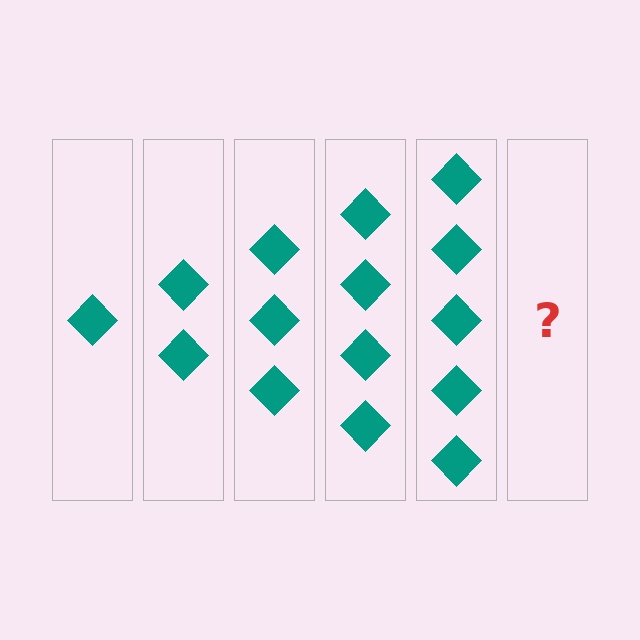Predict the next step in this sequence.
The next step is 6 diamonds.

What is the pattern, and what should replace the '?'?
The pattern is that each step adds one more diamond. The '?' should be 6 diamonds.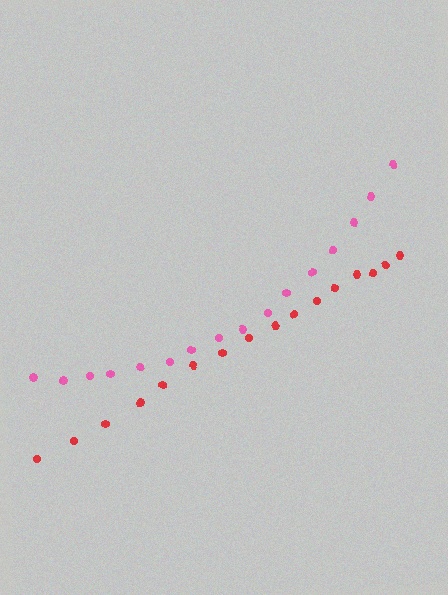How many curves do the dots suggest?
There are 2 distinct paths.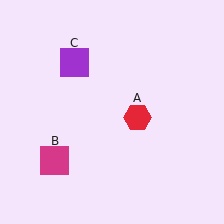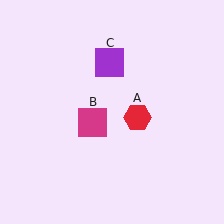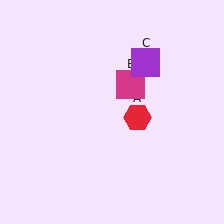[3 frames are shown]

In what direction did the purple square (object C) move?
The purple square (object C) moved right.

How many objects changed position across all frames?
2 objects changed position: magenta square (object B), purple square (object C).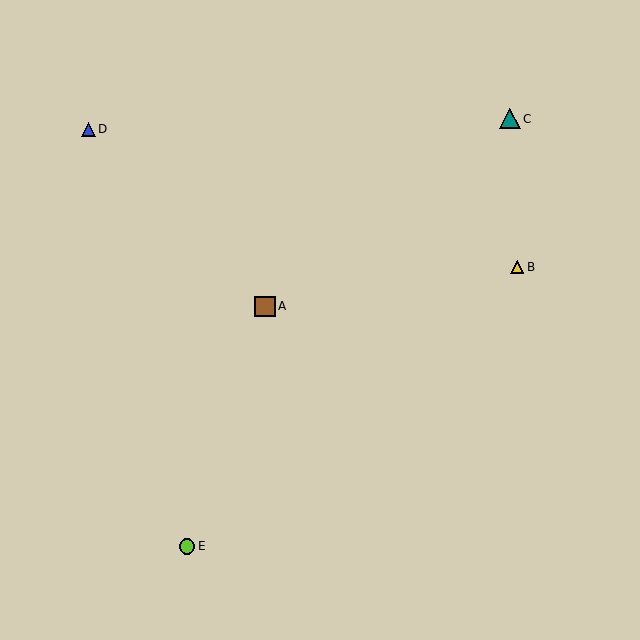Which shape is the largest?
The brown square (labeled A) is the largest.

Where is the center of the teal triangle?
The center of the teal triangle is at (510, 119).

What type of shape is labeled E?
Shape E is a lime circle.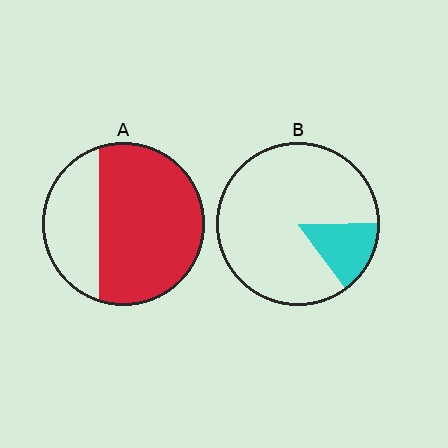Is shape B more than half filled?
No.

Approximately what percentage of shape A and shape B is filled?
A is approximately 70% and B is approximately 15%.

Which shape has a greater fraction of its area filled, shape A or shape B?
Shape A.